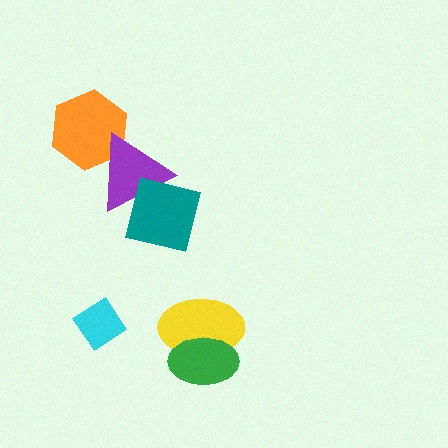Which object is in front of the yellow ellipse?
The green ellipse is in front of the yellow ellipse.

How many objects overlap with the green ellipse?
1 object overlaps with the green ellipse.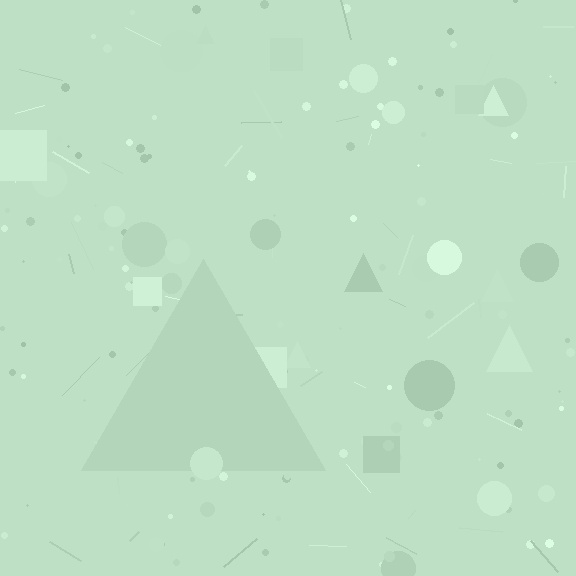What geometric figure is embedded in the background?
A triangle is embedded in the background.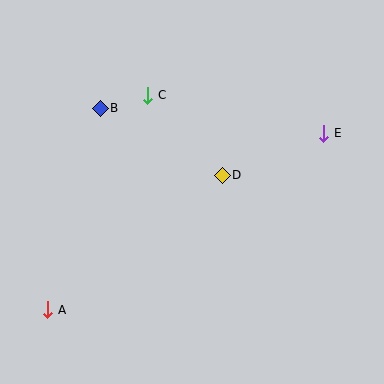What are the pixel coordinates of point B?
Point B is at (100, 108).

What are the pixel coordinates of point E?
Point E is at (324, 133).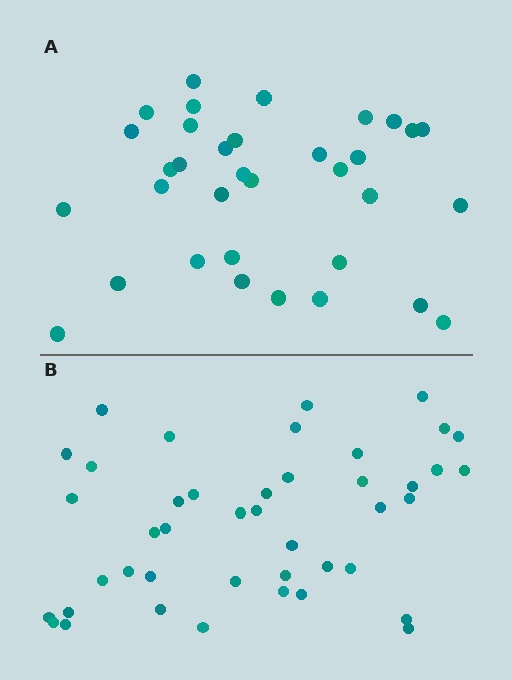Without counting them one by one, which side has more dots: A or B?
Region B (the bottom region) has more dots.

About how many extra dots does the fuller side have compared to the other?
Region B has roughly 8 or so more dots than region A.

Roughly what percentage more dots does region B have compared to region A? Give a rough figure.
About 25% more.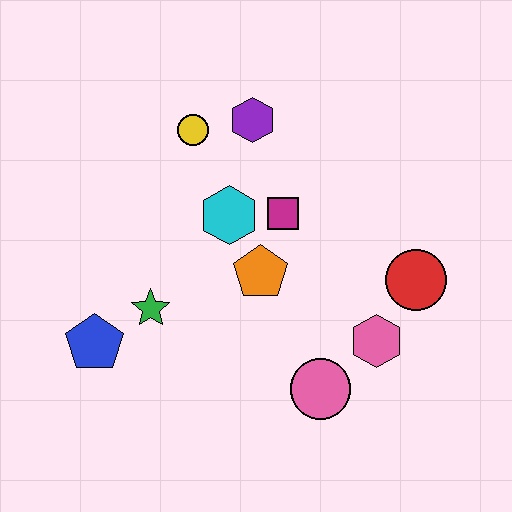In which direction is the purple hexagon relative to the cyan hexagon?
The purple hexagon is above the cyan hexagon.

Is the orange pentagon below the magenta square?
Yes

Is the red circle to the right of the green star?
Yes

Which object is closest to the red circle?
The pink hexagon is closest to the red circle.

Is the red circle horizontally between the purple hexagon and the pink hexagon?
No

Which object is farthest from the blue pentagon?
The red circle is farthest from the blue pentagon.